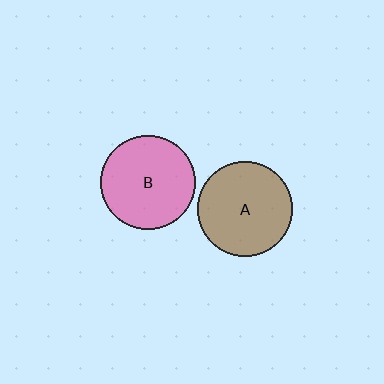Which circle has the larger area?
Circle A (brown).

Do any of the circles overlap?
No, none of the circles overlap.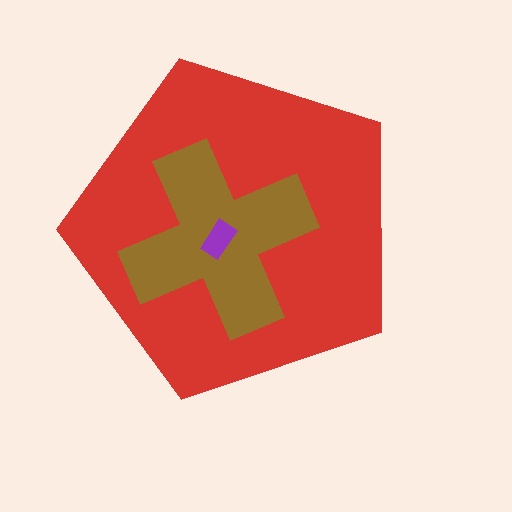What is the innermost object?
The purple rectangle.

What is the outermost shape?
The red pentagon.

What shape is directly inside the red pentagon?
The brown cross.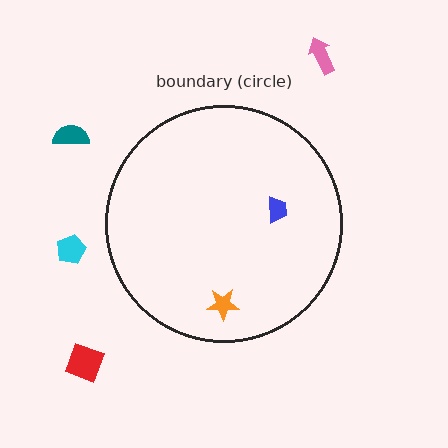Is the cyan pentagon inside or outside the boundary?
Outside.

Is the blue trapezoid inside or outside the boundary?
Inside.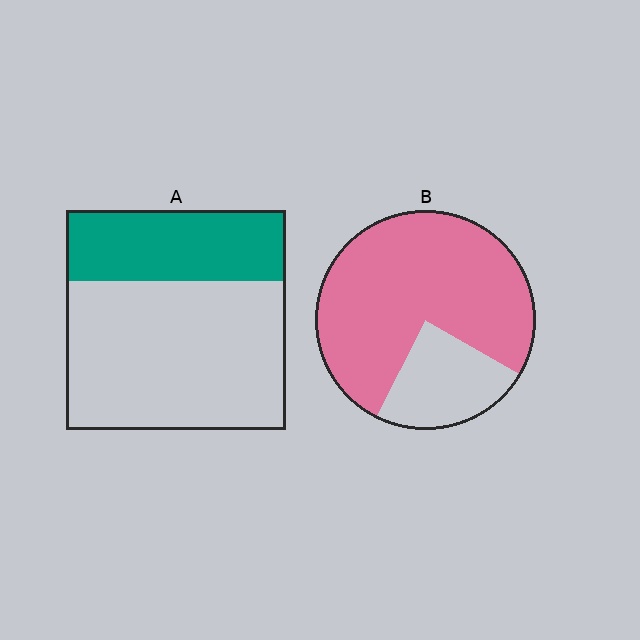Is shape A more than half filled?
No.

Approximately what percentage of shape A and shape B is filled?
A is approximately 30% and B is approximately 75%.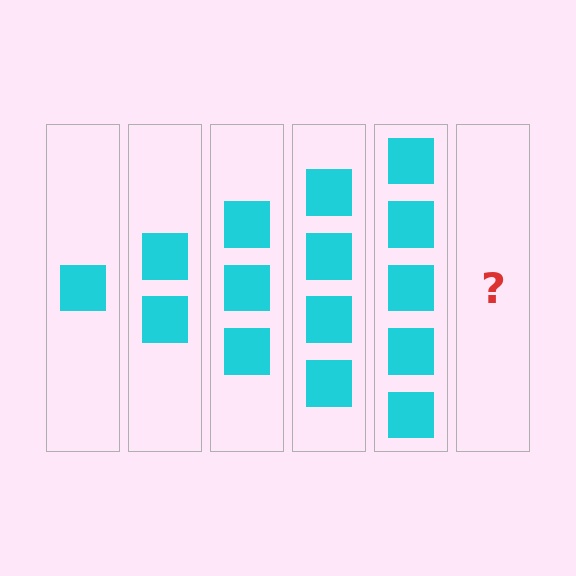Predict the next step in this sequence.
The next step is 6 squares.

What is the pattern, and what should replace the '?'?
The pattern is that each step adds one more square. The '?' should be 6 squares.